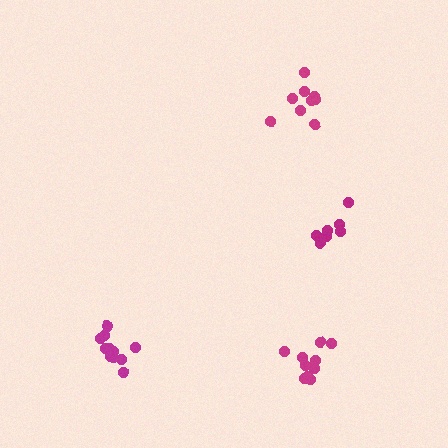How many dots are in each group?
Group 1: 12 dots, Group 2: 7 dots, Group 3: 9 dots, Group 4: 10 dots (38 total).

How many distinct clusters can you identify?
There are 4 distinct clusters.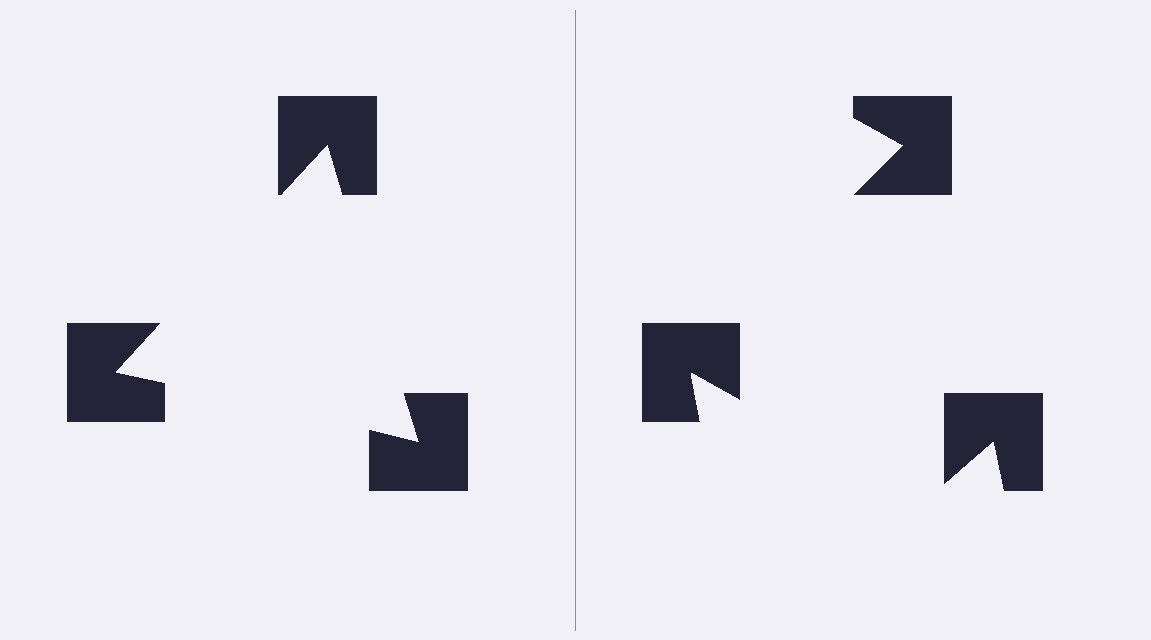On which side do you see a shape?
An illusory triangle appears on the left side. On the right side the wedge cuts are rotated, so no coherent shape forms.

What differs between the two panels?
The notched squares are positioned identically on both sides; only the wedge orientations differ. On the left they align to a triangle; on the right they are misaligned.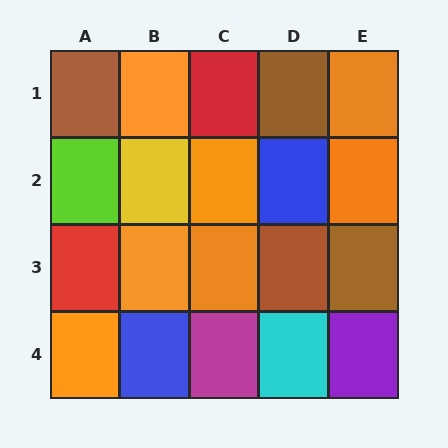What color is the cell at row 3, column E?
Brown.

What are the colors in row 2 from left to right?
Lime, yellow, orange, blue, orange.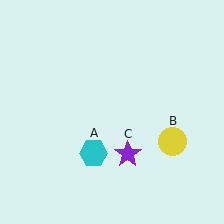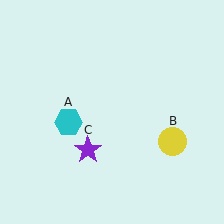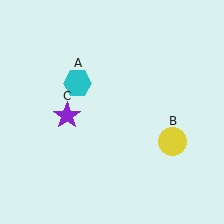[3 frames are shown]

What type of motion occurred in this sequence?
The cyan hexagon (object A), purple star (object C) rotated clockwise around the center of the scene.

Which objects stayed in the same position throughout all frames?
Yellow circle (object B) remained stationary.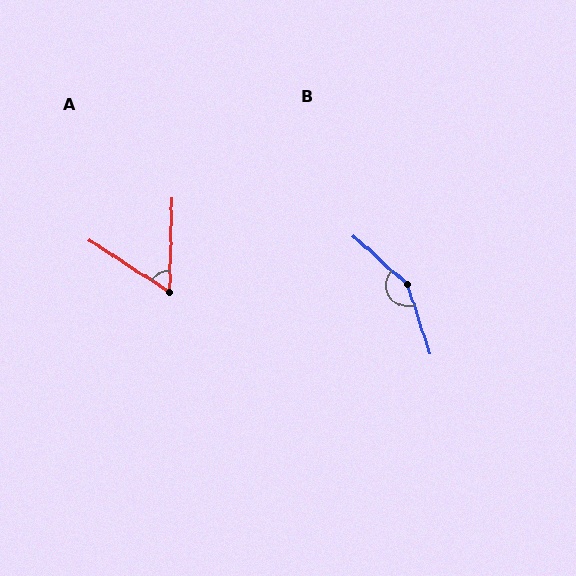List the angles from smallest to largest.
A (59°), B (150°).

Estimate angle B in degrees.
Approximately 150 degrees.